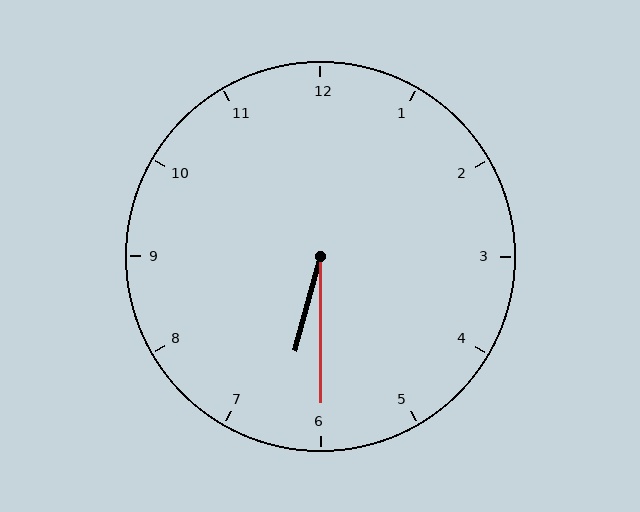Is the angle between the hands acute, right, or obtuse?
It is acute.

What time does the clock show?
6:30.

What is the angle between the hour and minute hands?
Approximately 15 degrees.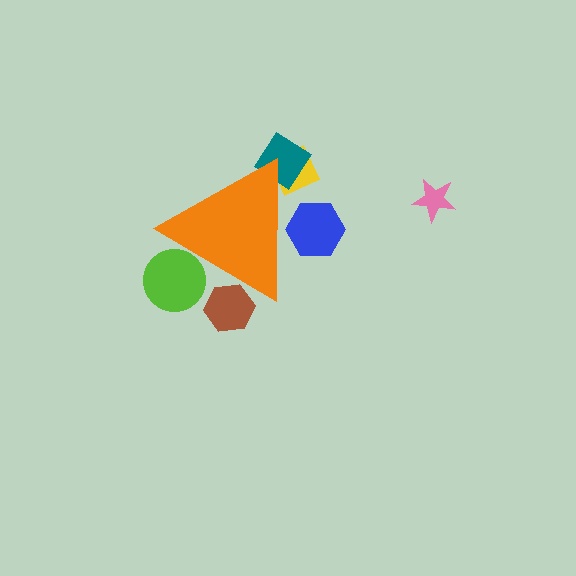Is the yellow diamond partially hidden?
Yes, the yellow diamond is partially hidden behind the orange triangle.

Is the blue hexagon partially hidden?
Yes, the blue hexagon is partially hidden behind the orange triangle.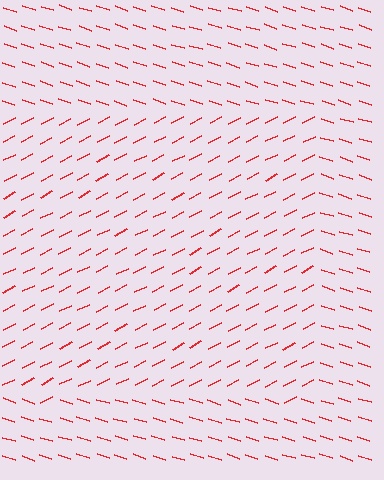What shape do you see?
I see a rectangle.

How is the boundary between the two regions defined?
The boundary is defined purely by a change in line orientation (approximately 45 degrees difference). All lines are the same color and thickness.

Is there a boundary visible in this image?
Yes, there is a texture boundary formed by a change in line orientation.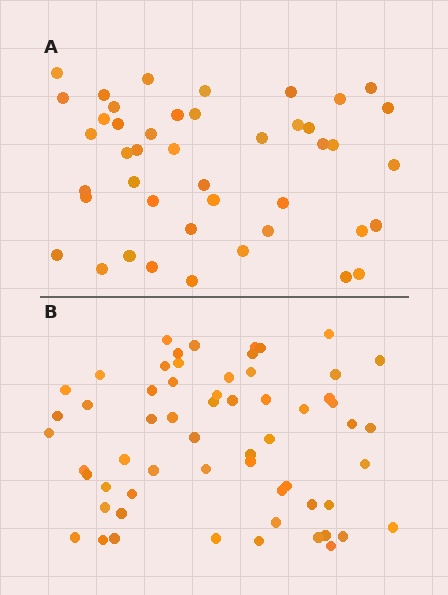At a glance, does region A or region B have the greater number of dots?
Region B (the bottom region) has more dots.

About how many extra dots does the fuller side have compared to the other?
Region B has approximately 15 more dots than region A.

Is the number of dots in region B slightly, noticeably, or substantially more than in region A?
Region B has noticeably more, but not dramatically so. The ratio is roughly 1.4 to 1.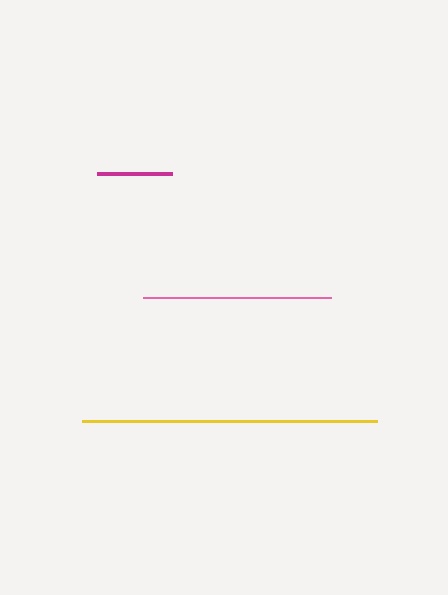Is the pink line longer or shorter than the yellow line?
The yellow line is longer than the pink line.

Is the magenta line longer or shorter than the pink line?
The pink line is longer than the magenta line.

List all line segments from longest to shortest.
From longest to shortest: yellow, pink, magenta.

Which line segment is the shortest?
The magenta line is the shortest at approximately 76 pixels.